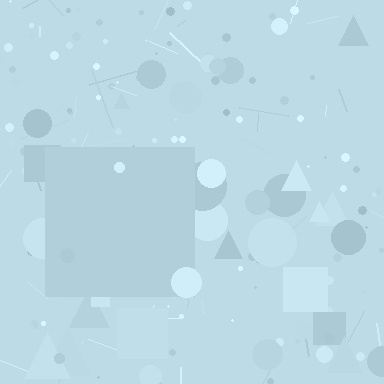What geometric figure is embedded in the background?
A square is embedded in the background.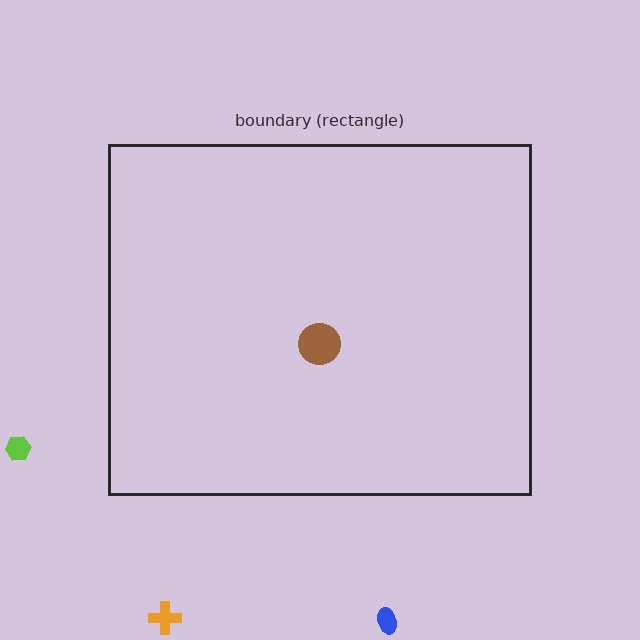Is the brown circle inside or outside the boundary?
Inside.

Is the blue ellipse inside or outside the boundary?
Outside.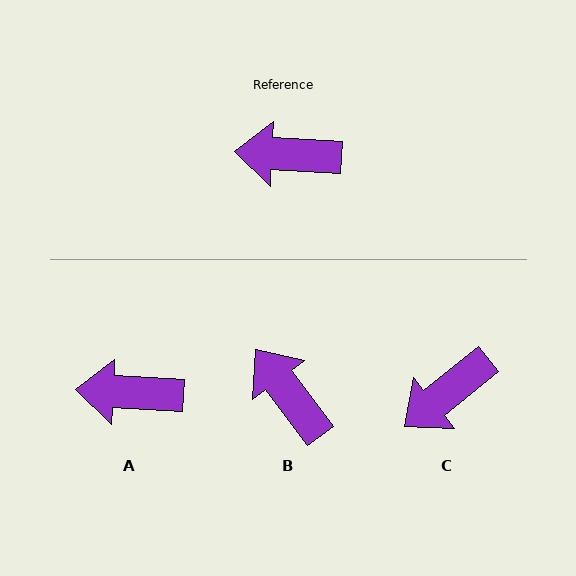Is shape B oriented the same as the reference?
No, it is off by about 50 degrees.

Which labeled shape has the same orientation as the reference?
A.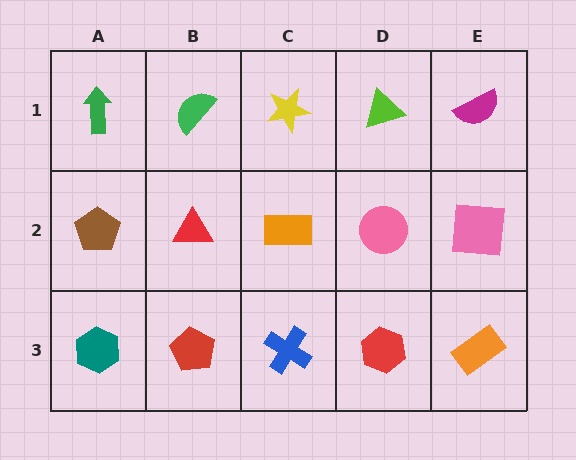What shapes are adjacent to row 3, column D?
A pink circle (row 2, column D), a blue cross (row 3, column C), an orange rectangle (row 3, column E).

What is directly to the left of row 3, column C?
A red pentagon.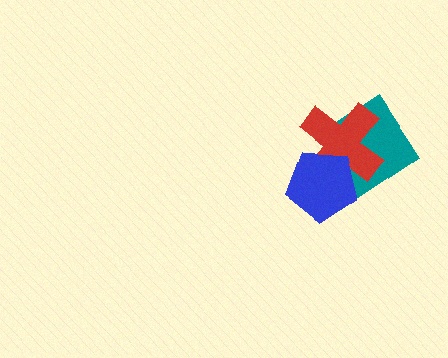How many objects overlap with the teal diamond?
2 objects overlap with the teal diamond.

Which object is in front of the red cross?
The blue pentagon is in front of the red cross.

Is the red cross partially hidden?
Yes, it is partially covered by another shape.